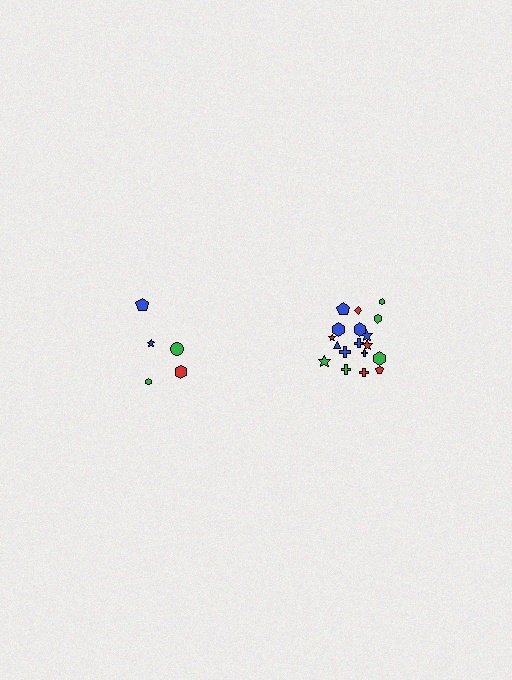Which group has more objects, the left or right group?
The right group.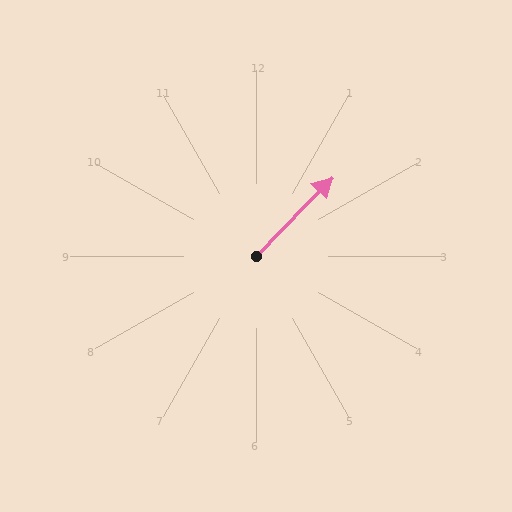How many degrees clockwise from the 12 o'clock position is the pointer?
Approximately 44 degrees.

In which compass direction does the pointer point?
Northeast.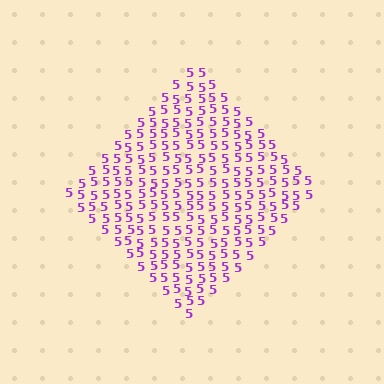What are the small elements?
The small elements are digit 5's.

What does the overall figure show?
The overall figure shows a diamond.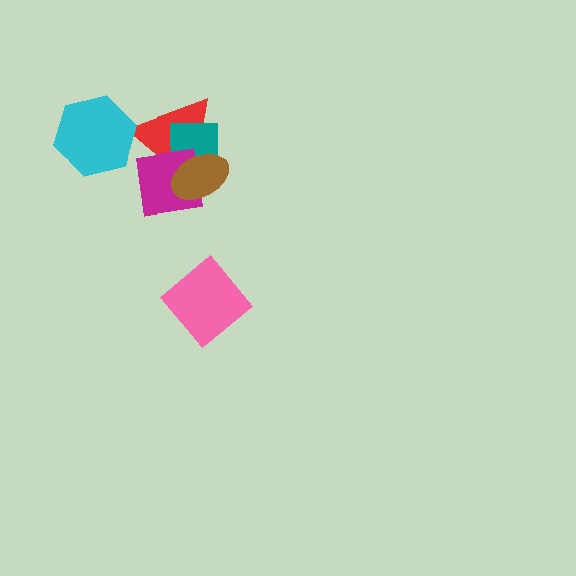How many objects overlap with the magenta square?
3 objects overlap with the magenta square.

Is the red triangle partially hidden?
Yes, it is partially covered by another shape.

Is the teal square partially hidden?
Yes, it is partially covered by another shape.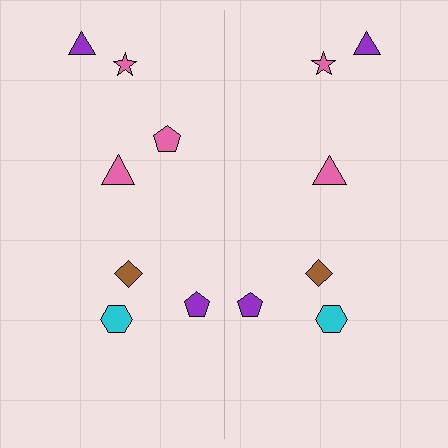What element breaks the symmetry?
A pink pentagon is missing from the right side.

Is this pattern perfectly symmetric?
No, the pattern is not perfectly symmetric. A pink pentagon is missing from the right side.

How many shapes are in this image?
There are 13 shapes in this image.